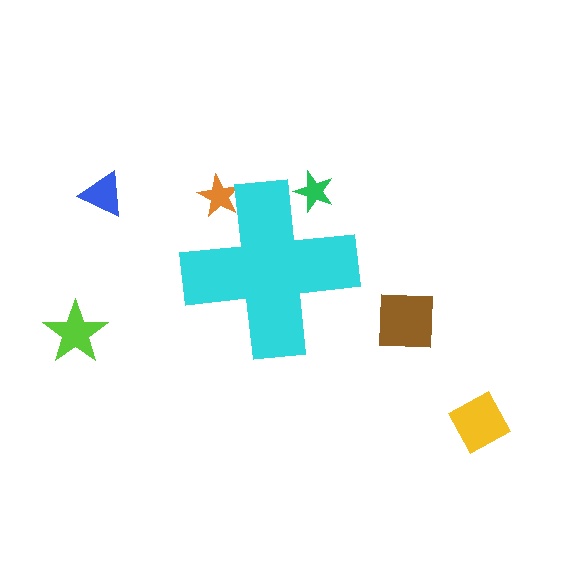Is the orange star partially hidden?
Yes, the orange star is partially hidden behind the cyan cross.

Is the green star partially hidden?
Yes, the green star is partially hidden behind the cyan cross.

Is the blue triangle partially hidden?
No, the blue triangle is fully visible.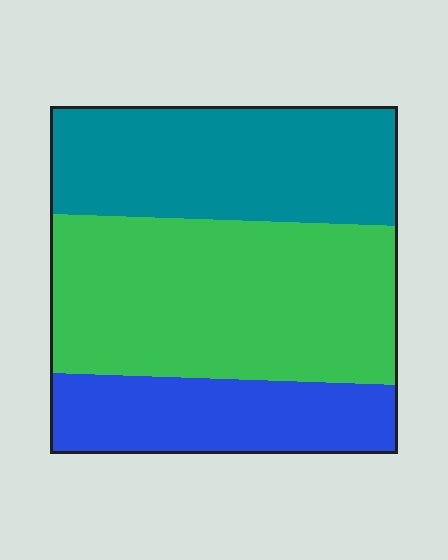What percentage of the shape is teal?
Teal covers 33% of the shape.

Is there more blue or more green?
Green.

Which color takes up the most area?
Green, at roughly 45%.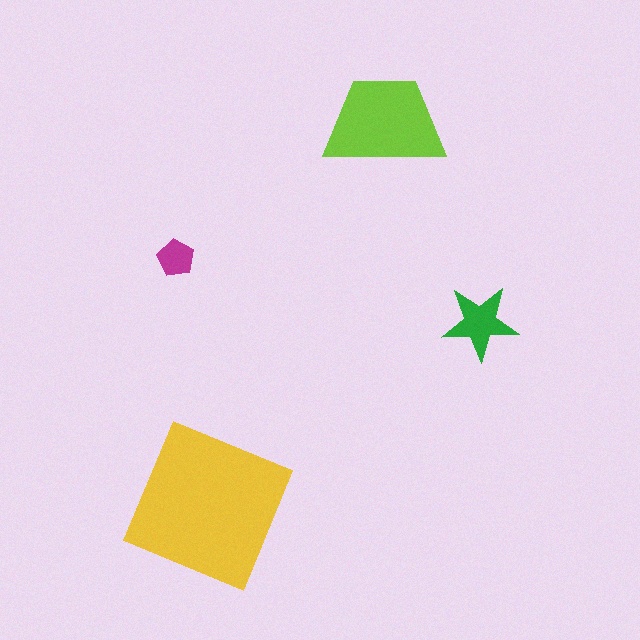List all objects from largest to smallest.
The yellow square, the lime trapezoid, the green star, the magenta pentagon.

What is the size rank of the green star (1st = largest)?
3rd.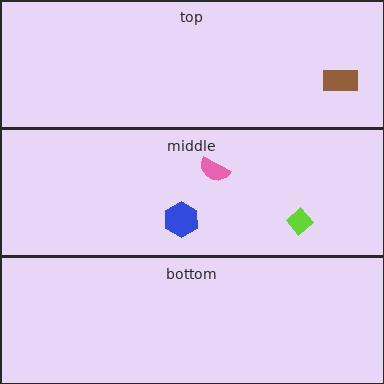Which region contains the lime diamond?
The middle region.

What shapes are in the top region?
The brown rectangle.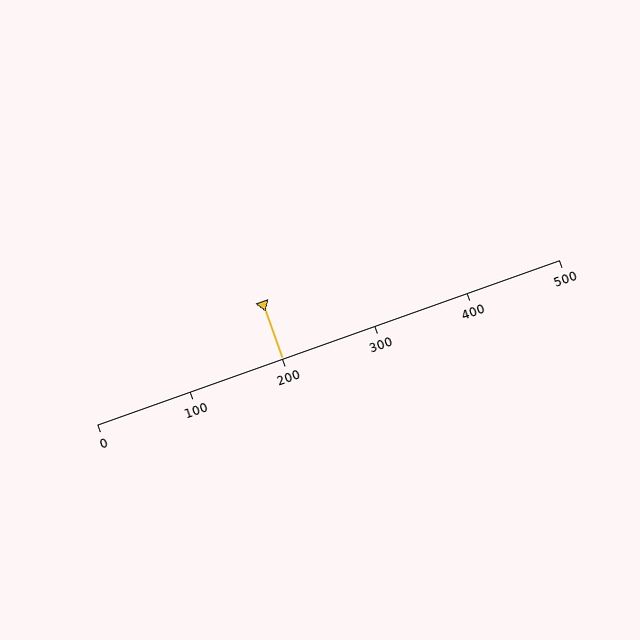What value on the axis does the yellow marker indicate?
The marker indicates approximately 200.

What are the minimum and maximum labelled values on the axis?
The axis runs from 0 to 500.